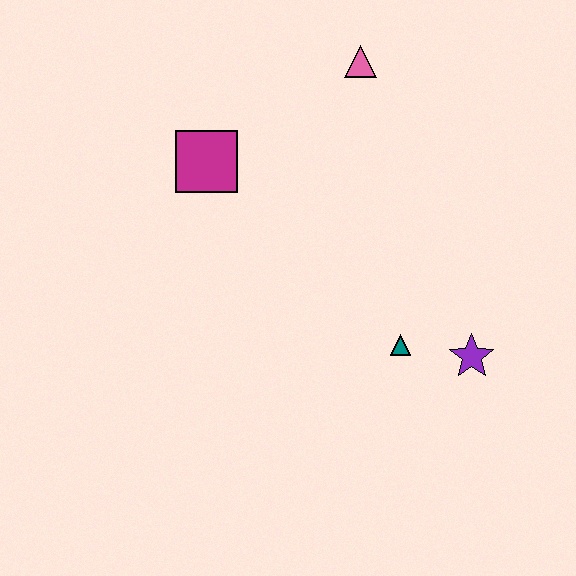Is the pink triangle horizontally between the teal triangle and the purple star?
No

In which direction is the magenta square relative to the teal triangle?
The magenta square is to the left of the teal triangle.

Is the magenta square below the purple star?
No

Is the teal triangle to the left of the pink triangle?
No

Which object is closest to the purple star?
The teal triangle is closest to the purple star.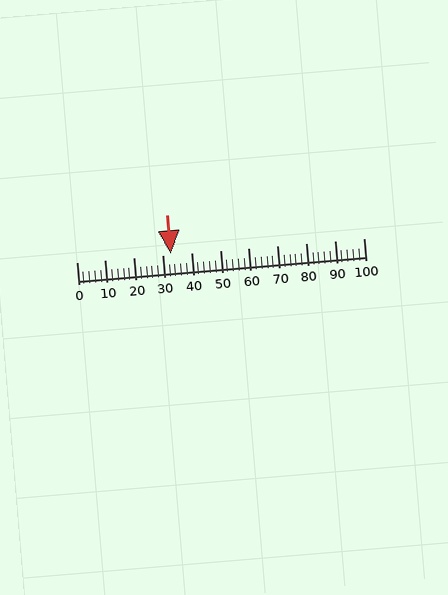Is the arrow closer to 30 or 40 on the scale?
The arrow is closer to 30.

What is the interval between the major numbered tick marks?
The major tick marks are spaced 10 units apart.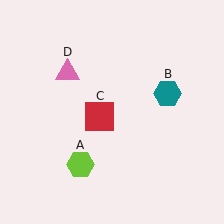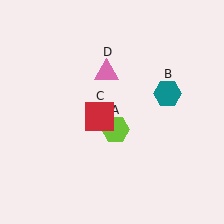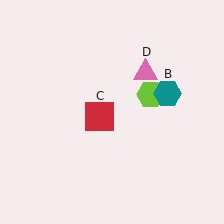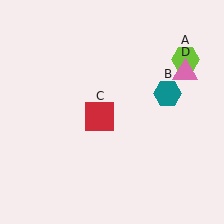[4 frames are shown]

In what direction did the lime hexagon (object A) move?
The lime hexagon (object A) moved up and to the right.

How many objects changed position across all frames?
2 objects changed position: lime hexagon (object A), pink triangle (object D).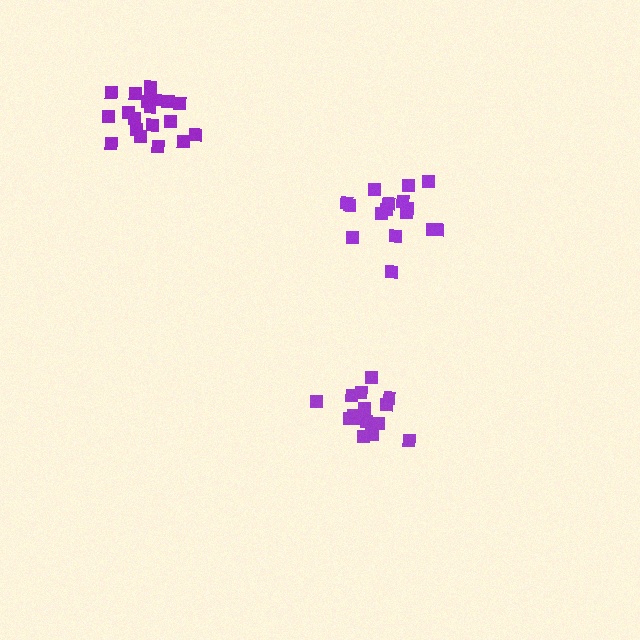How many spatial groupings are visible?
There are 3 spatial groupings.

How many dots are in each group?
Group 1: 20 dots, Group 2: 16 dots, Group 3: 16 dots (52 total).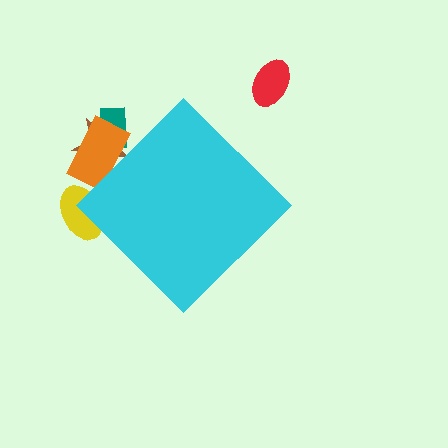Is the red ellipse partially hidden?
No, the red ellipse is fully visible.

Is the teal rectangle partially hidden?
Yes, the teal rectangle is partially hidden behind the cyan diamond.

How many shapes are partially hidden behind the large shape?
4 shapes are partially hidden.